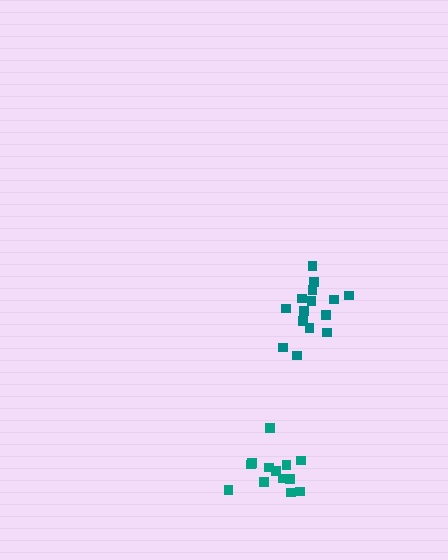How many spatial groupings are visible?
There are 2 spatial groupings.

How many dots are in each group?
Group 1: 13 dots, Group 2: 15 dots (28 total).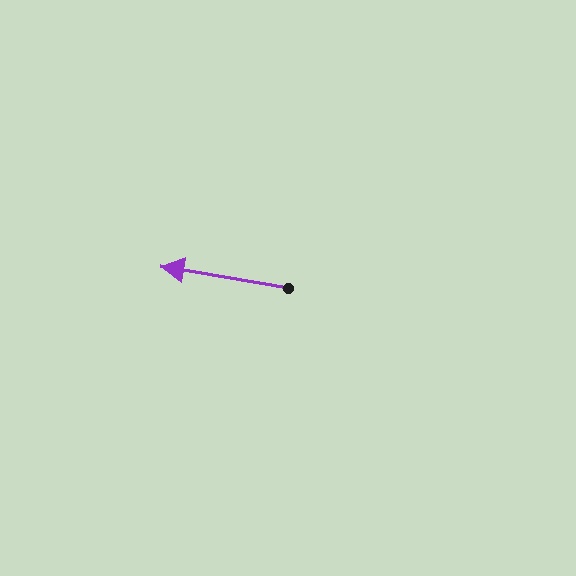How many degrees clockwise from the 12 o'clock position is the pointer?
Approximately 280 degrees.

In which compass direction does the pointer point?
West.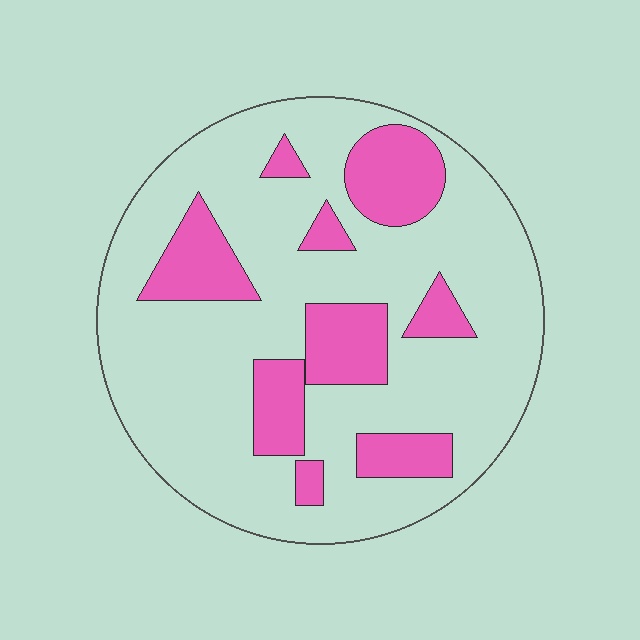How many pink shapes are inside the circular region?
9.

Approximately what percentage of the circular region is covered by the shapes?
Approximately 25%.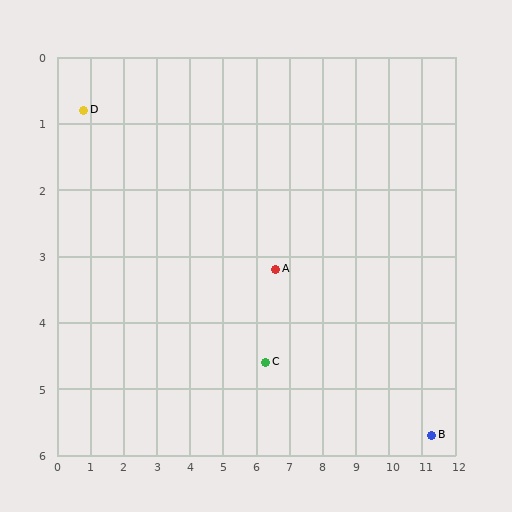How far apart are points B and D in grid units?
Points B and D are about 11.6 grid units apart.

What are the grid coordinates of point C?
Point C is at approximately (6.3, 4.6).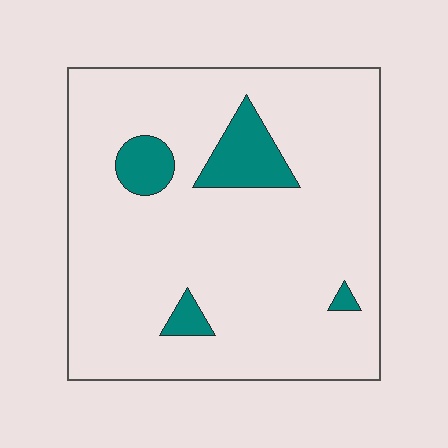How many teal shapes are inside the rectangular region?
4.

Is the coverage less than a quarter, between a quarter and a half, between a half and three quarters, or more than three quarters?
Less than a quarter.